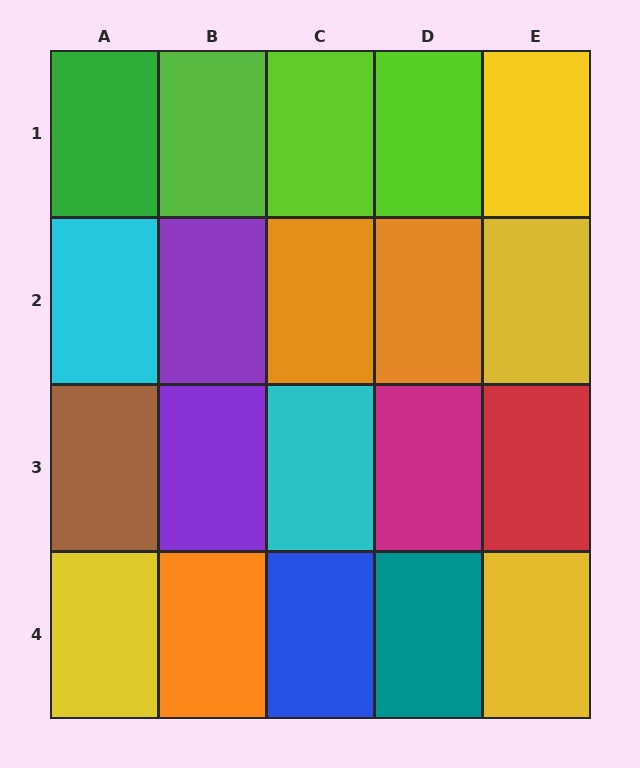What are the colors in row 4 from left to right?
Yellow, orange, blue, teal, yellow.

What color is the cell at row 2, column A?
Cyan.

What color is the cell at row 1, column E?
Yellow.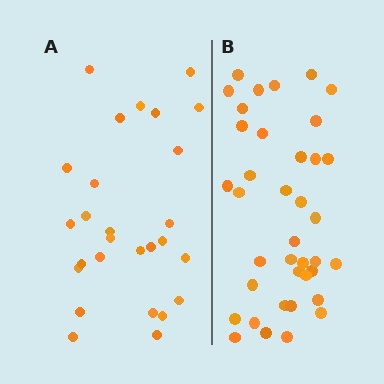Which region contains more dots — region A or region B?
Region B (the right region) has more dots.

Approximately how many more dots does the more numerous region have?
Region B has roughly 12 or so more dots than region A.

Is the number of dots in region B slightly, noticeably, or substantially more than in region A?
Region B has noticeably more, but not dramatically so. The ratio is roughly 1.4 to 1.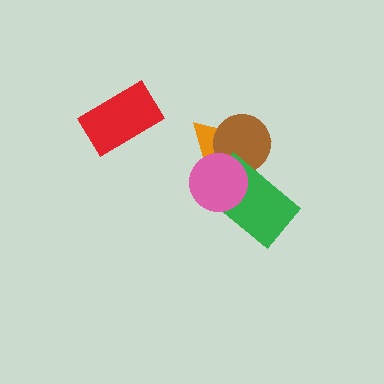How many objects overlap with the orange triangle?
3 objects overlap with the orange triangle.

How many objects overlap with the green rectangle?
3 objects overlap with the green rectangle.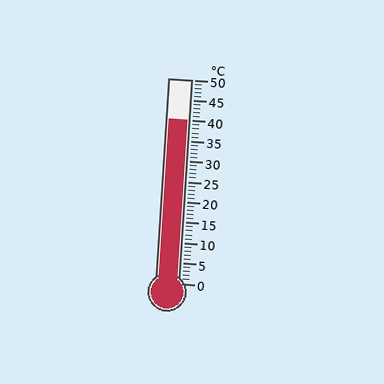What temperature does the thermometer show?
The thermometer shows approximately 40°C.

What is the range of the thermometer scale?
The thermometer scale ranges from 0°C to 50°C.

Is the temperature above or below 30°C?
The temperature is above 30°C.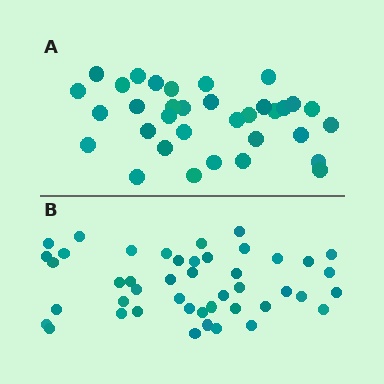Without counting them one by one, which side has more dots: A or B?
Region B (the bottom region) has more dots.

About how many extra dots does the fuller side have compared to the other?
Region B has roughly 12 or so more dots than region A.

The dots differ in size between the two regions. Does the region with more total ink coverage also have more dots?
No. Region A has more total ink coverage because its dots are larger, but region B actually contains more individual dots. Total area can be misleading — the number of items is what matters here.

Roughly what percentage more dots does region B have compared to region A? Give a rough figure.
About 30% more.